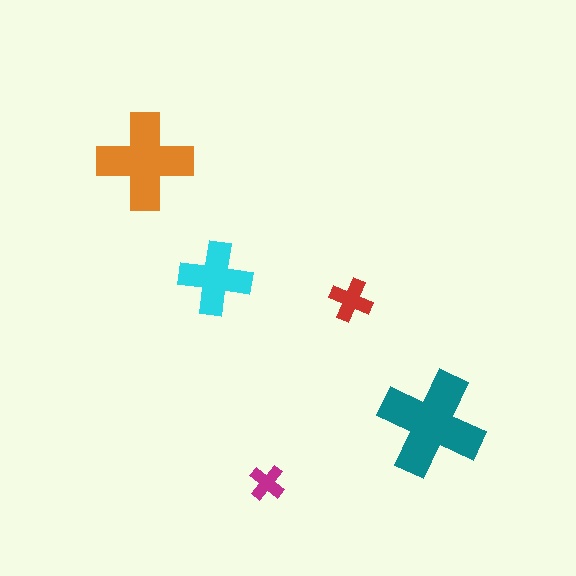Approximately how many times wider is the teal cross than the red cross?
About 2.5 times wider.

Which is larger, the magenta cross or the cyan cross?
The cyan one.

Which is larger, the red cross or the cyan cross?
The cyan one.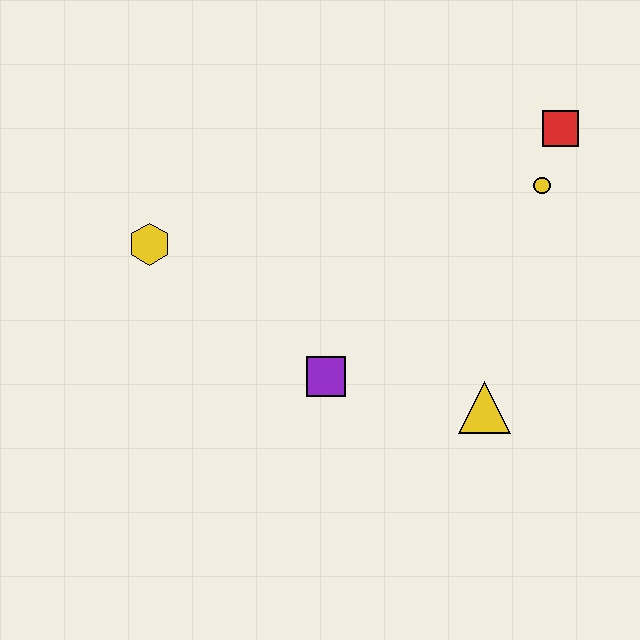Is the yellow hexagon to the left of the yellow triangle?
Yes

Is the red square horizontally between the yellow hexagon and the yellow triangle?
No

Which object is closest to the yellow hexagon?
The purple square is closest to the yellow hexagon.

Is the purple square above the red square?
No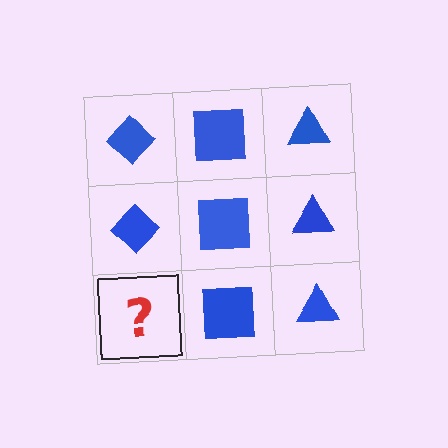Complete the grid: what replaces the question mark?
The question mark should be replaced with a blue diamond.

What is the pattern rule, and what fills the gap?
The rule is that each column has a consistent shape. The gap should be filled with a blue diamond.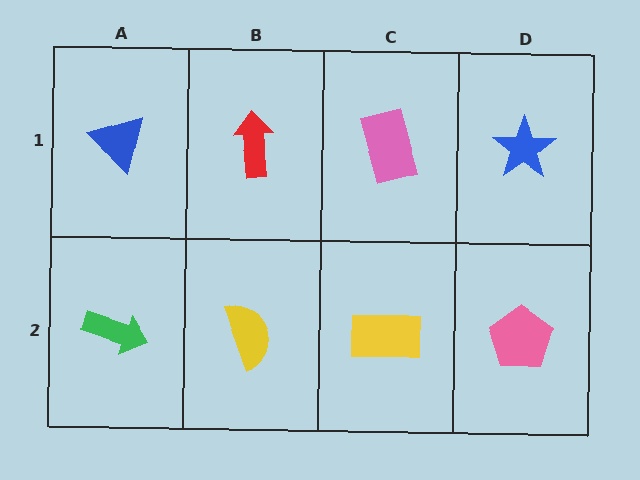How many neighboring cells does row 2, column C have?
3.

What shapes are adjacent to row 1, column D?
A pink pentagon (row 2, column D), a pink rectangle (row 1, column C).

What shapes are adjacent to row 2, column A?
A blue triangle (row 1, column A), a yellow semicircle (row 2, column B).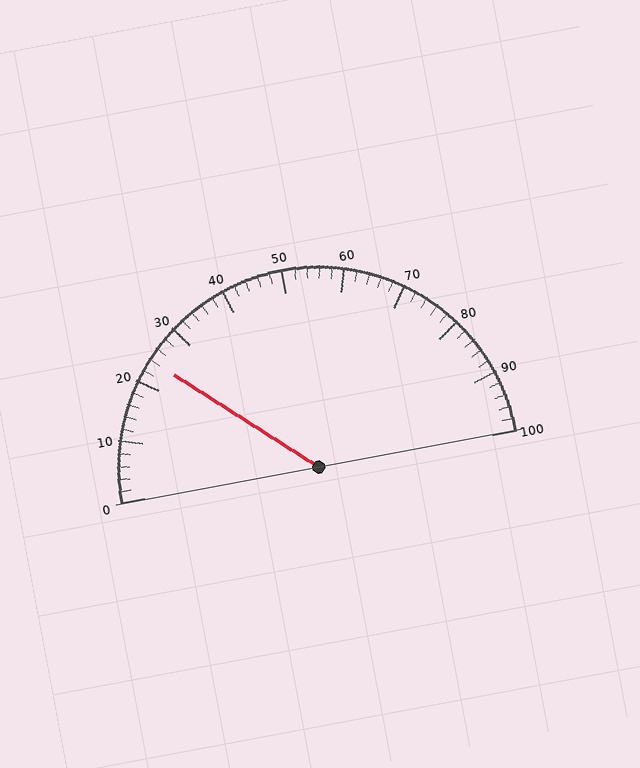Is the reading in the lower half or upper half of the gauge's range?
The reading is in the lower half of the range (0 to 100).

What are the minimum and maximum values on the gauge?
The gauge ranges from 0 to 100.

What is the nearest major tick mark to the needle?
The nearest major tick mark is 20.